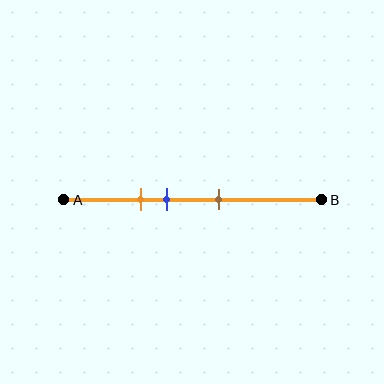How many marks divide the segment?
There are 3 marks dividing the segment.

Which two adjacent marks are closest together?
The orange and blue marks are the closest adjacent pair.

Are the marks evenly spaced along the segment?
Yes, the marks are approximately evenly spaced.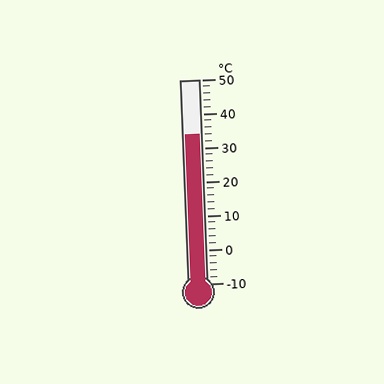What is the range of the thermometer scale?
The thermometer scale ranges from -10°C to 50°C.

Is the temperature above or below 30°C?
The temperature is above 30°C.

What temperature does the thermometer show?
The thermometer shows approximately 34°C.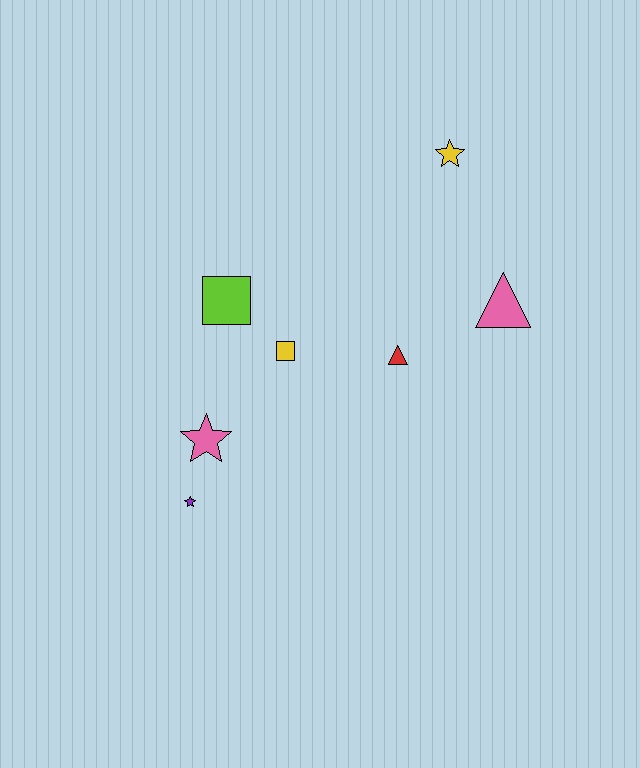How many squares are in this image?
There are 2 squares.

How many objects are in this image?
There are 7 objects.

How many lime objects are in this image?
There is 1 lime object.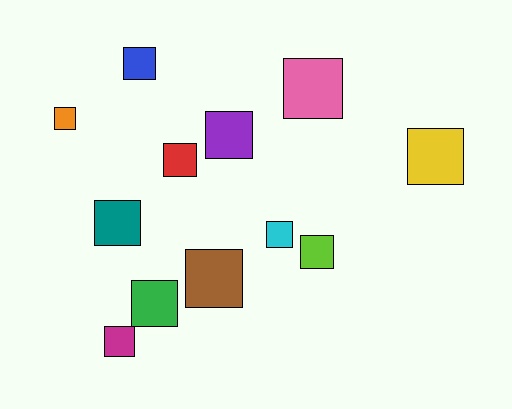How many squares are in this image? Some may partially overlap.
There are 12 squares.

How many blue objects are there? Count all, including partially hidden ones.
There is 1 blue object.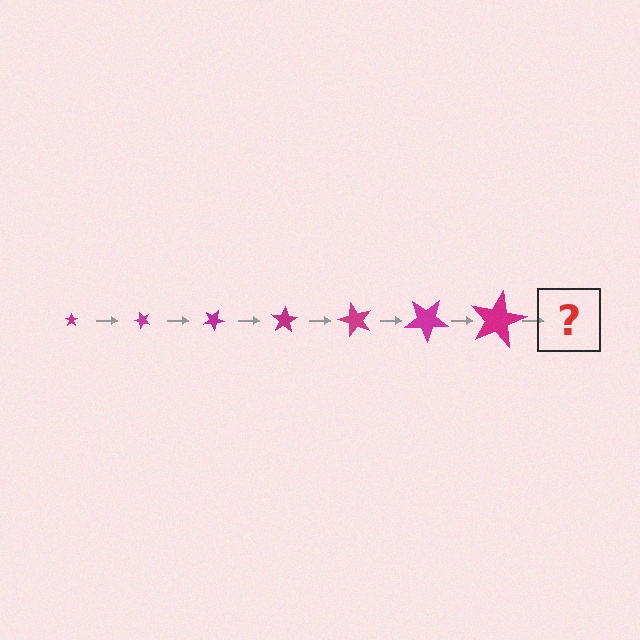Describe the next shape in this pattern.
It should be a star, larger than the previous one and rotated 350 degrees from the start.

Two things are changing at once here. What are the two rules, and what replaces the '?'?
The two rules are that the star grows larger each step and it rotates 50 degrees each step. The '?' should be a star, larger than the previous one and rotated 350 degrees from the start.